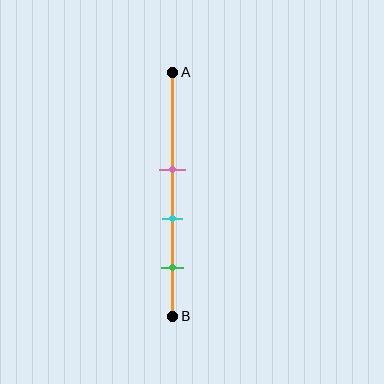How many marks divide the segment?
There are 3 marks dividing the segment.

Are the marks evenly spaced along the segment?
Yes, the marks are approximately evenly spaced.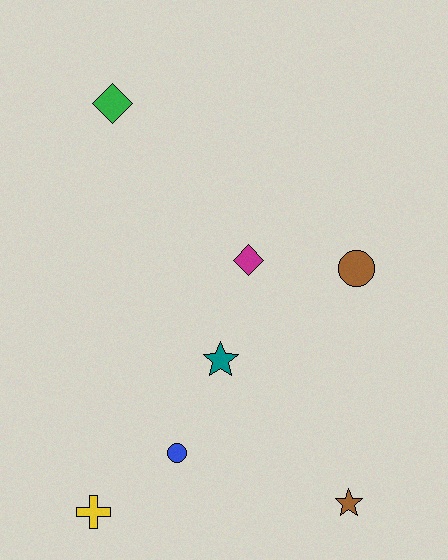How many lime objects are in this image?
There are no lime objects.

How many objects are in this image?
There are 7 objects.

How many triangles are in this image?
There are no triangles.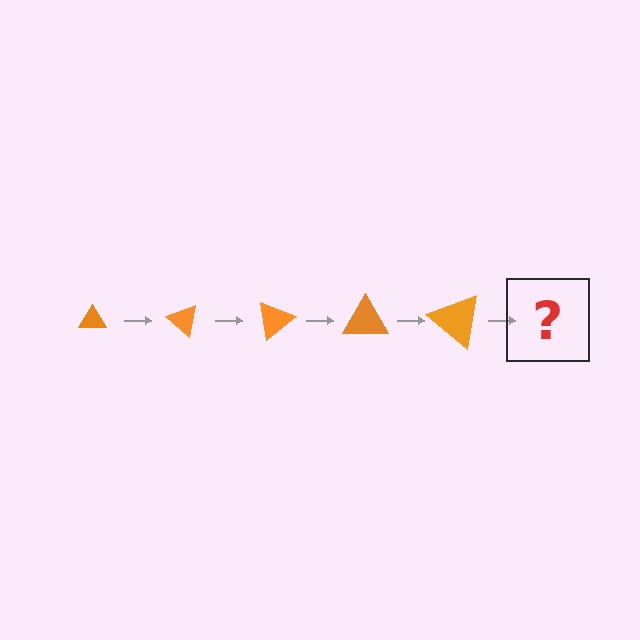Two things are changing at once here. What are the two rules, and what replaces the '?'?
The two rules are that the triangle grows larger each step and it rotates 40 degrees each step. The '?' should be a triangle, larger than the previous one and rotated 200 degrees from the start.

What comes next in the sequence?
The next element should be a triangle, larger than the previous one and rotated 200 degrees from the start.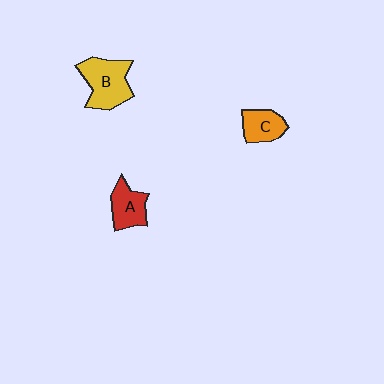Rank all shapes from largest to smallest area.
From largest to smallest: B (yellow), A (red), C (orange).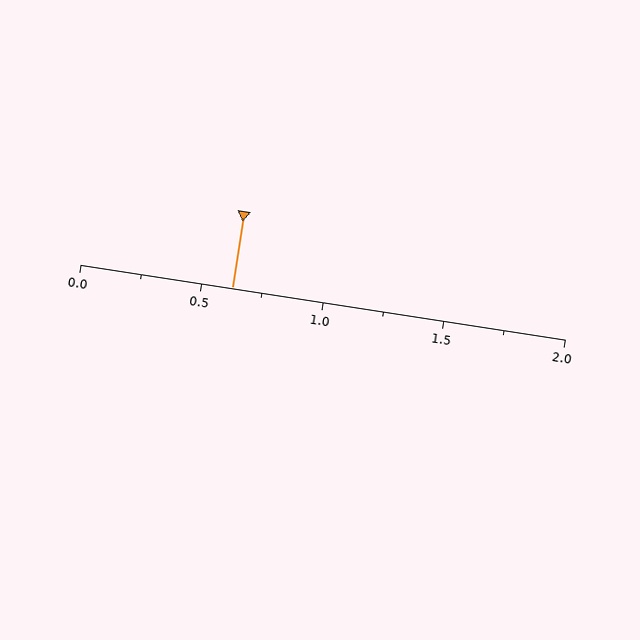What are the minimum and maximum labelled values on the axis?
The axis runs from 0.0 to 2.0.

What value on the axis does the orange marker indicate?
The marker indicates approximately 0.62.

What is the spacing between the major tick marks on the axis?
The major ticks are spaced 0.5 apart.